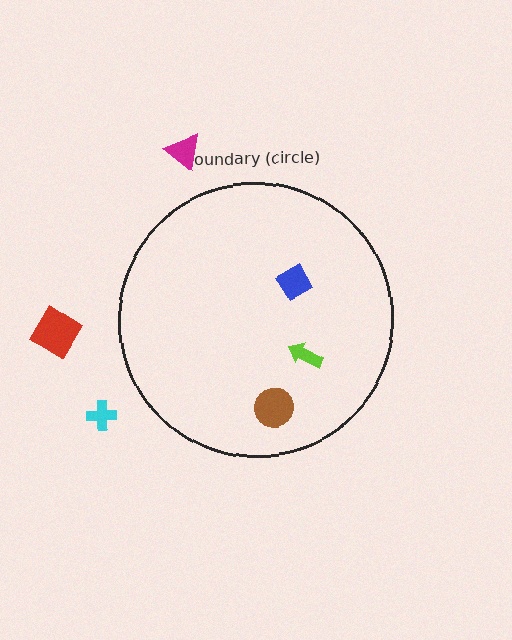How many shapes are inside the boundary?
3 inside, 3 outside.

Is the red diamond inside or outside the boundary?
Outside.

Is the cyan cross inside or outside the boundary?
Outside.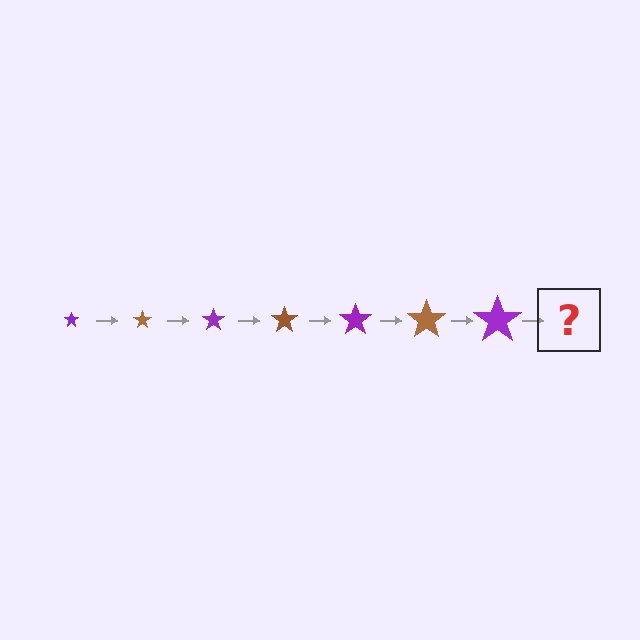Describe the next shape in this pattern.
It should be a brown star, larger than the previous one.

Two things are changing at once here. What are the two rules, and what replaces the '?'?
The two rules are that the star grows larger each step and the color cycles through purple and brown. The '?' should be a brown star, larger than the previous one.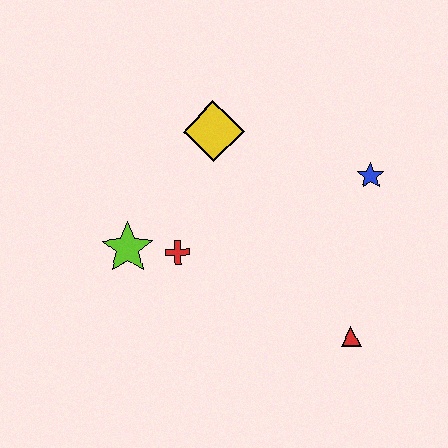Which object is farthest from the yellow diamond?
The red triangle is farthest from the yellow diamond.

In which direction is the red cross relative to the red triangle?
The red cross is to the left of the red triangle.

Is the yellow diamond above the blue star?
Yes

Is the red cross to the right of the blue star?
No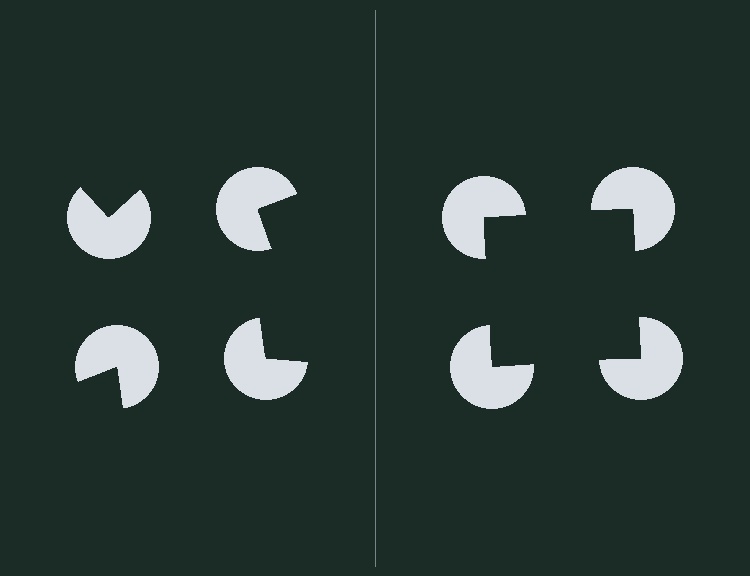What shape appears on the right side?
An illusory square.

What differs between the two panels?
The pac-man discs are positioned identically on both sides; only the wedge orientations differ. On the right they align to a square; on the left they are misaligned.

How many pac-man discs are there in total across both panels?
8 — 4 on each side.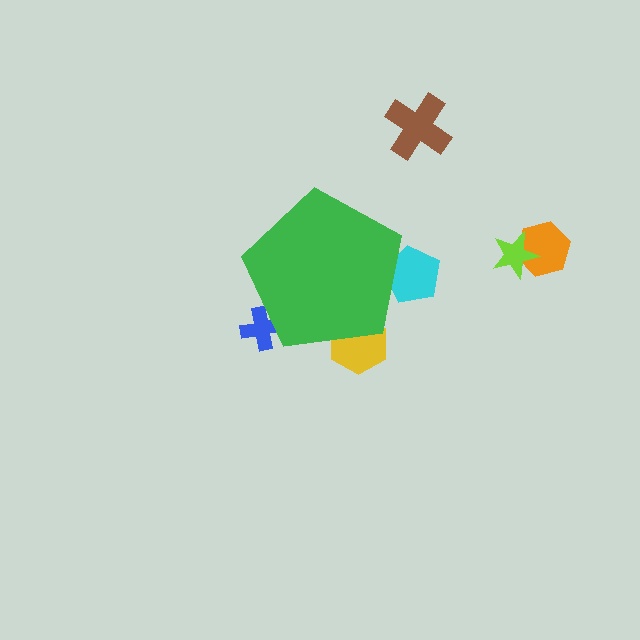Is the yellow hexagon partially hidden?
Yes, the yellow hexagon is partially hidden behind the green pentagon.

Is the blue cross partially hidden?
Yes, the blue cross is partially hidden behind the green pentagon.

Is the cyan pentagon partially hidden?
Yes, the cyan pentagon is partially hidden behind the green pentagon.